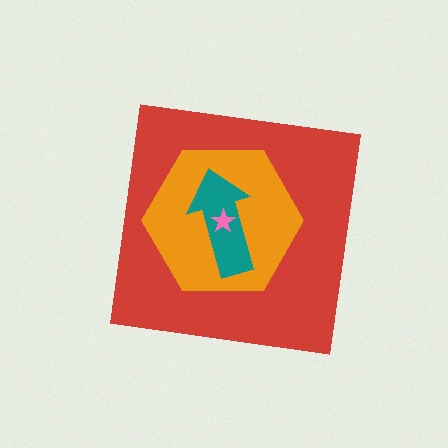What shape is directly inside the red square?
The orange hexagon.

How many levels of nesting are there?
4.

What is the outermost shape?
The red square.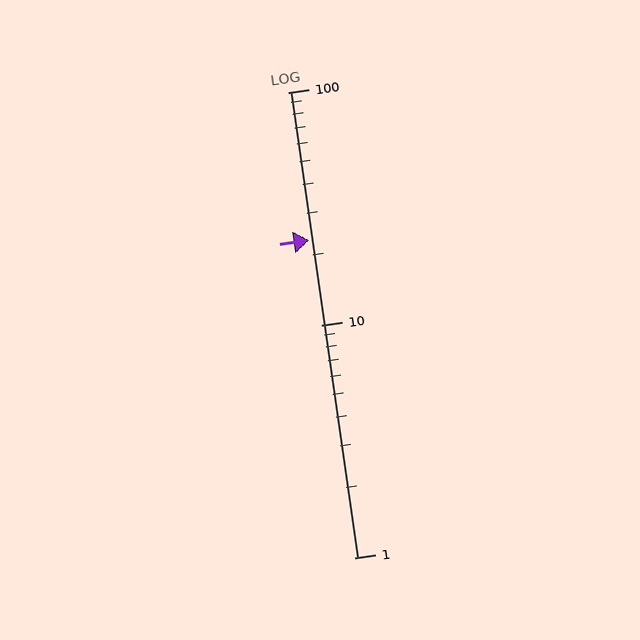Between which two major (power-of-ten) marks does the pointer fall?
The pointer is between 10 and 100.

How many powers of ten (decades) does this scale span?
The scale spans 2 decades, from 1 to 100.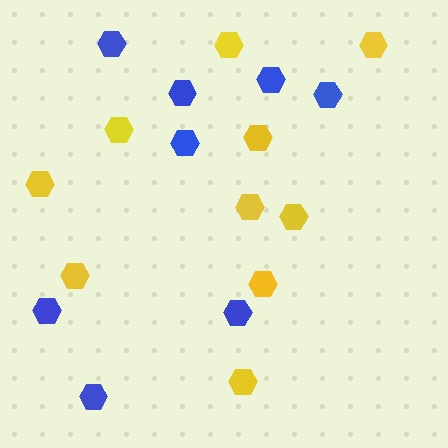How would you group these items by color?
There are 2 groups: one group of yellow hexagons (10) and one group of blue hexagons (8).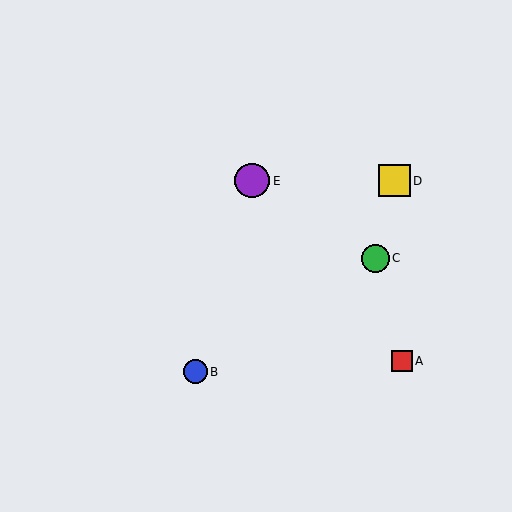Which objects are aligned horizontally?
Objects D, E are aligned horizontally.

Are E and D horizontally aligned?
Yes, both are at y≈181.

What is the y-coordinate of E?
Object E is at y≈181.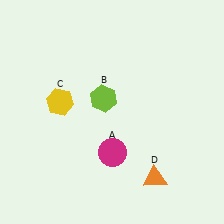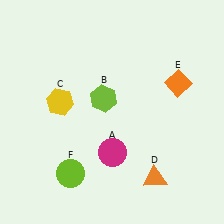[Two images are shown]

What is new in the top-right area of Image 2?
An orange diamond (E) was added in the top-right area of Image 2.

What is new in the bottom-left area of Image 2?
A lime circle (F) was added in the bottom-left area of Image 2.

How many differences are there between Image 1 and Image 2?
There are 2 differences between the two images.